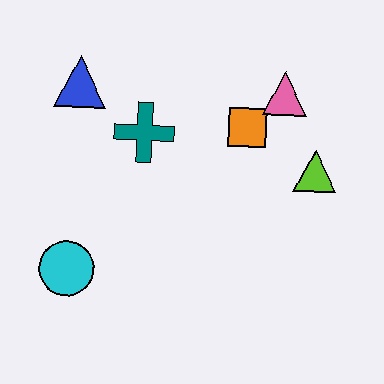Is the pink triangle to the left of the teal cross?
No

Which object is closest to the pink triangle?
The orange square is closest to the pink triangle.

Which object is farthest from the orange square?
The cyan circle is farthest from the orange square.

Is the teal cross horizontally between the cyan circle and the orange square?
Yes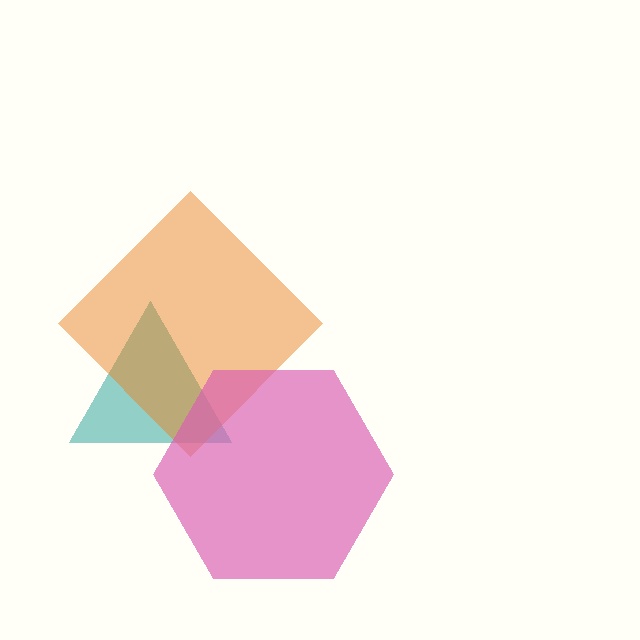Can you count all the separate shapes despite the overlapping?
Yes, there are 3 separate shapes.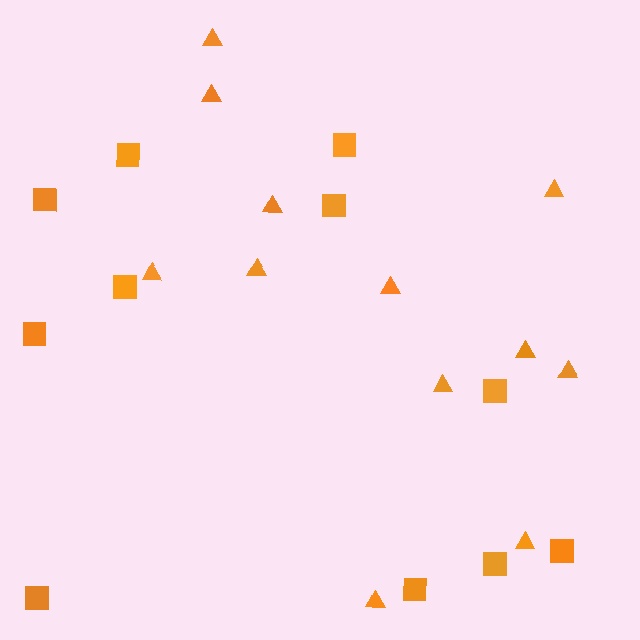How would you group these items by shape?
There are 2 groups: one group of triangles (12) and one group of squares (11).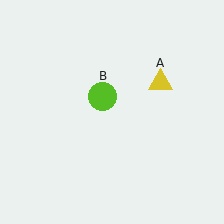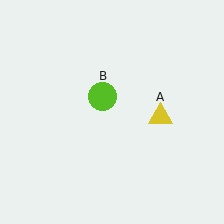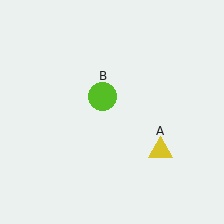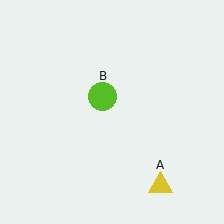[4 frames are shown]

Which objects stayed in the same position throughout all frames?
Lime circle (object B) remained stationary.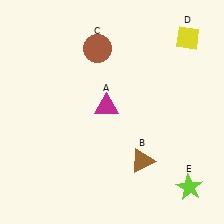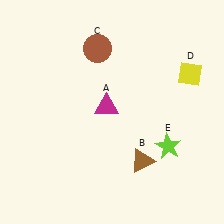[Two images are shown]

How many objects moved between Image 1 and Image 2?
2 objects moved between the two images.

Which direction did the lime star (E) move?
The lime star (E) moved up.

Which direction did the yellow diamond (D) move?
The yellow diamond (D) moved down.